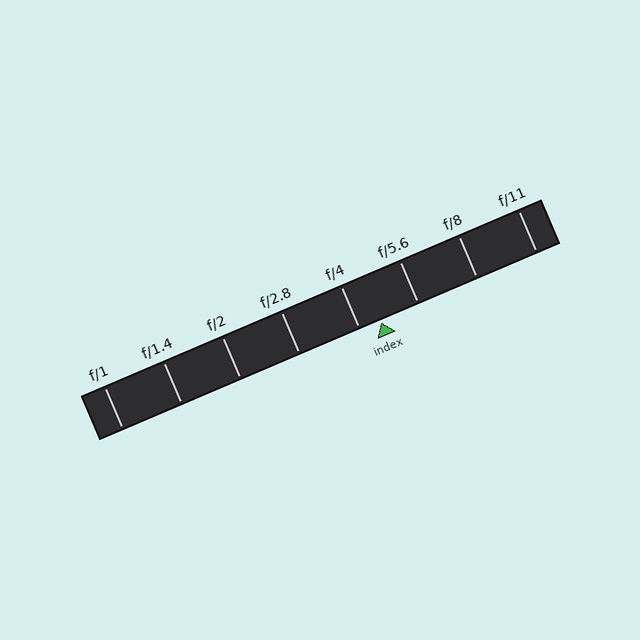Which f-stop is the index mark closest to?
The index mark is closest to f/4.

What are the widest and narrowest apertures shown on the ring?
The widest aperture shown is f/1 and the narrowest is f/11.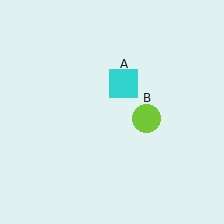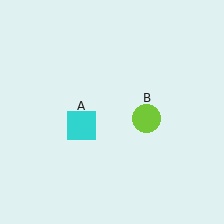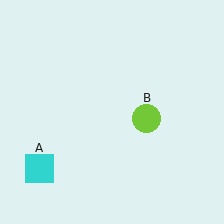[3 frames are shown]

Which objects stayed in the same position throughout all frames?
Lime circle (object B) remained stationary.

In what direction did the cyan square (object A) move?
The cyan square (object A) moved down and to the left.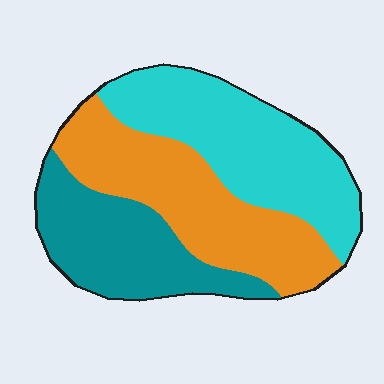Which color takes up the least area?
Teal, at roughly 25%.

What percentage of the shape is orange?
Orange takes up about three eighths (3/8) of the shape.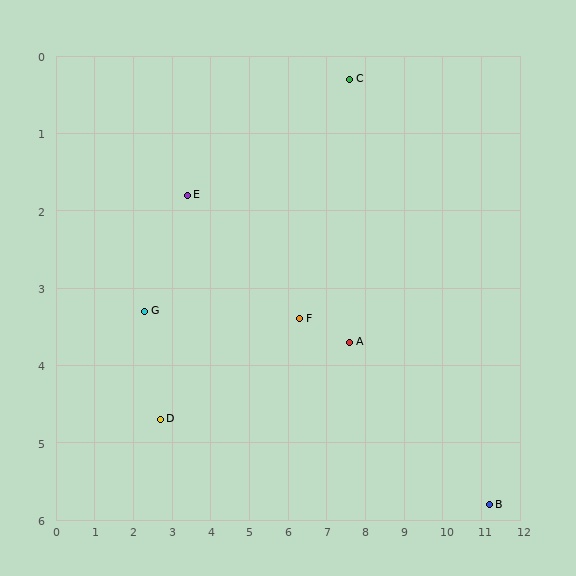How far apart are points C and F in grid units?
Points C and F are about 3.4 grid units apart.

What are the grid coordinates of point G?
Point G is at approximately (2.3, 3.3).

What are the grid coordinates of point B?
Point B is at approximately (11.2, 5.8).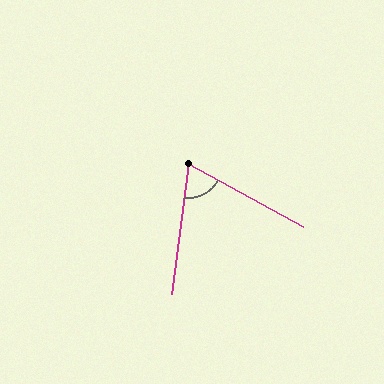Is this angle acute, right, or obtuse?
It is acute.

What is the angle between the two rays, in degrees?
Approximately 69 degrees.